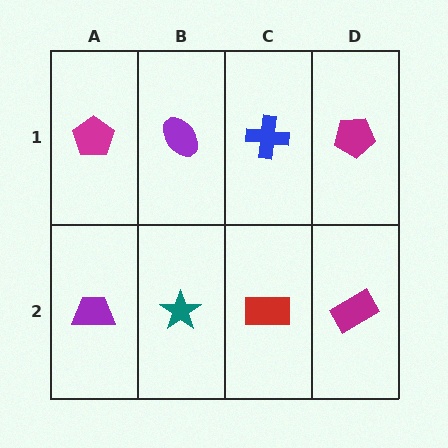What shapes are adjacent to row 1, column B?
A teal star (row 2, column B), a magenta pentagon (row 1, column A), a blue cross (row 1, column C).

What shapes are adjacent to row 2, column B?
A purple ellipse (row 1, column B), a purple trapezoid (row 2, column A), a red rectangle (row 2, column C).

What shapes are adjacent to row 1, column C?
A red rectangle (row 2, column C), a purple ellipse (row 1, column B), a magenta pentagon (row 1, column D).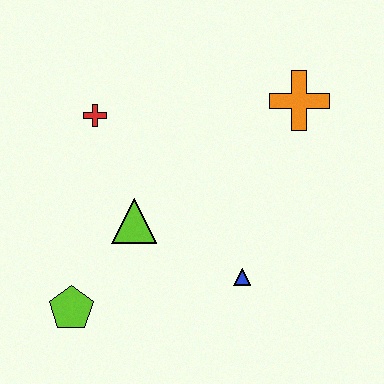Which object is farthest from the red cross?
The blue triangle is farthest from the red cross.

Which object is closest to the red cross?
The lime triangle is closest to the red cross.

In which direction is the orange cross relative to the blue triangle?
The orange cross is above the blue triangle.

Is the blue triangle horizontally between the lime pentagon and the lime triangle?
No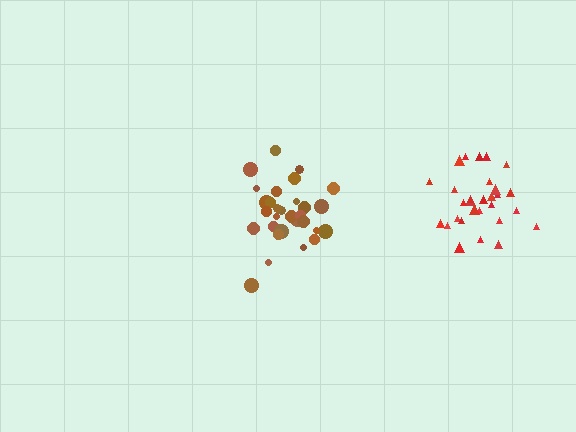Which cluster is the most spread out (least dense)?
Red.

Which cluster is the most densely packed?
Brown.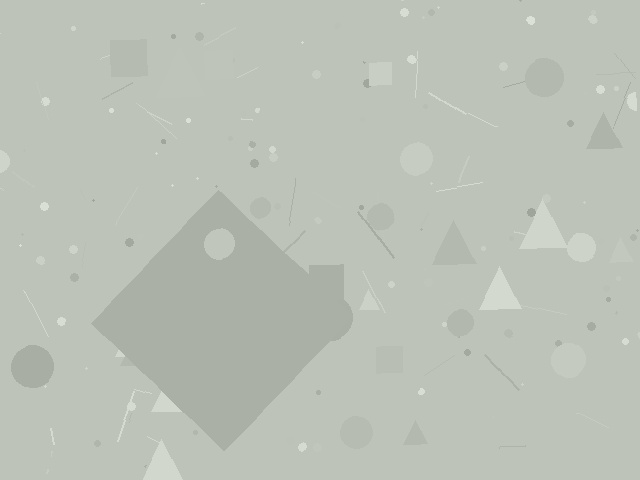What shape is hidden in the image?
A diamond is hidden in the image.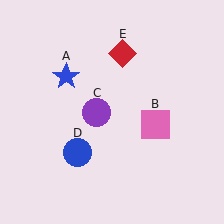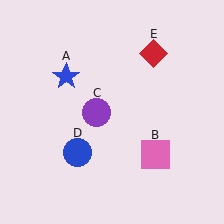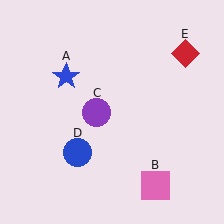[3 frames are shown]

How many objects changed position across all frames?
2 objects changed position: pink square (object B), red diamond (object E).